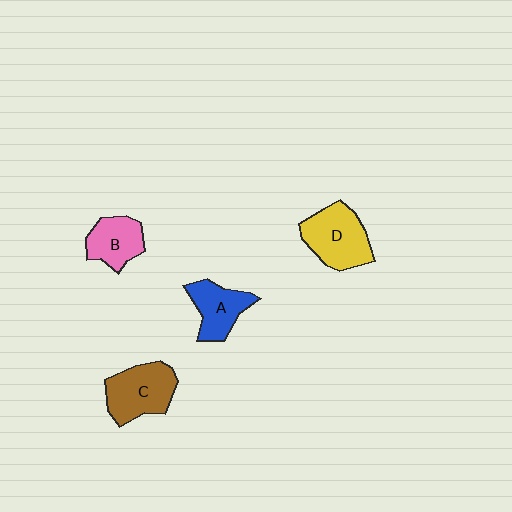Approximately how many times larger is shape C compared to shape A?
Approximately 1.3 times.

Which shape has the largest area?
Shape D (yellow).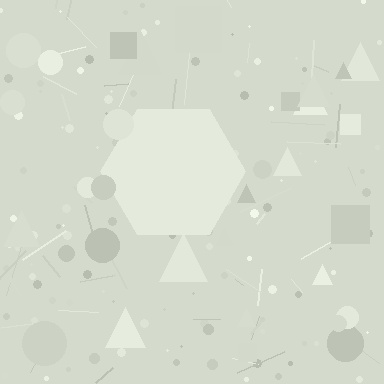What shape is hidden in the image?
A hexagon is hidden in the image.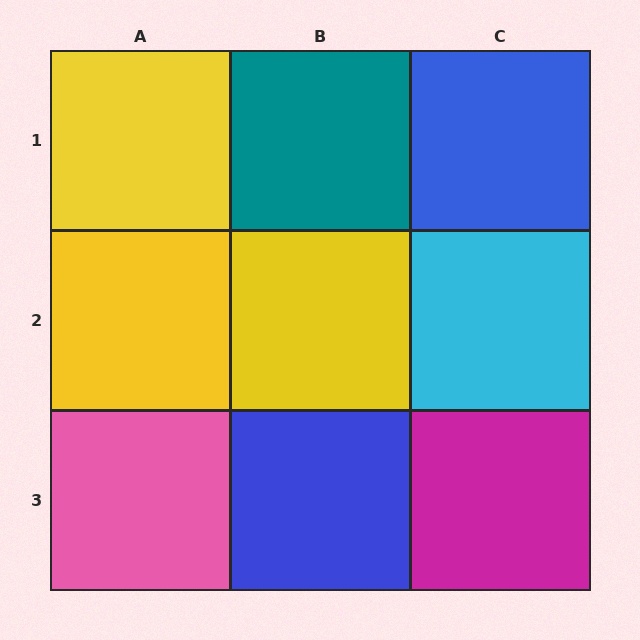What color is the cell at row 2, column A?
Yellow.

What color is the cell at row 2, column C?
Cyan.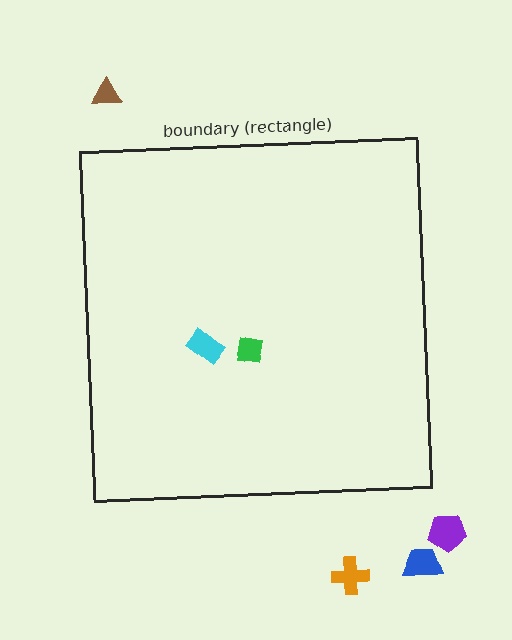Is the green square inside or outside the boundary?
Inside.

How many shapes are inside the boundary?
2 inside, 4 outside.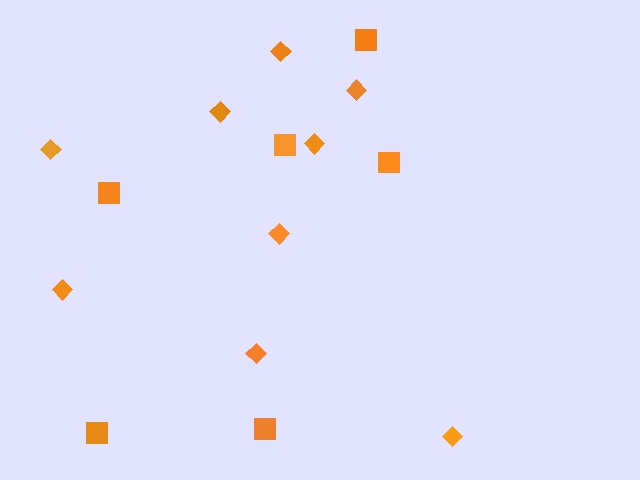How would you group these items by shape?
There are 2 groups: one group of squares (6) and one group of diamonds (9).